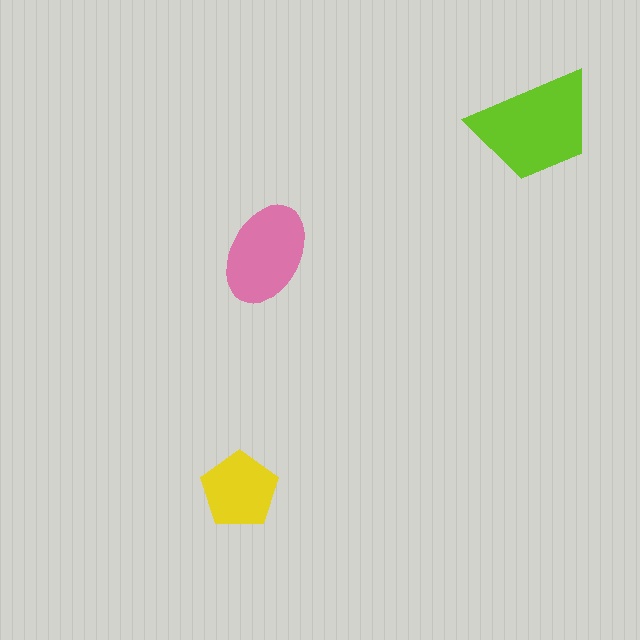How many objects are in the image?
There are 3 objects in the image.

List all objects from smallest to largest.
The yellow pentagon, the pink ellipse, the lime trapezoid.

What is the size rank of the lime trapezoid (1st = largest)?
1st.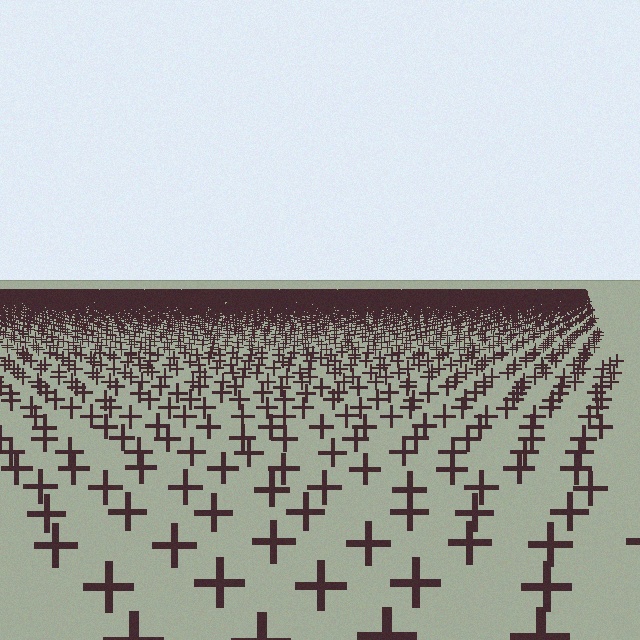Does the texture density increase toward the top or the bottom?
Density increases toward the top.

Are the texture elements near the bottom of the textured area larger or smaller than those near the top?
Larger. Near the bottom, elements are closer to the viewer and appear at a bigger on-screen size.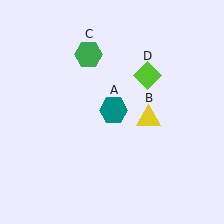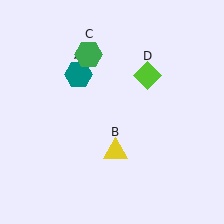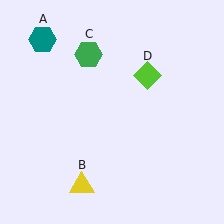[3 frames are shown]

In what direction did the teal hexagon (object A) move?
The teal hexagon (object A) moved up and to the left.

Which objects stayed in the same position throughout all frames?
Green hexagon (object C) and lime diamond (object D) remained stationary.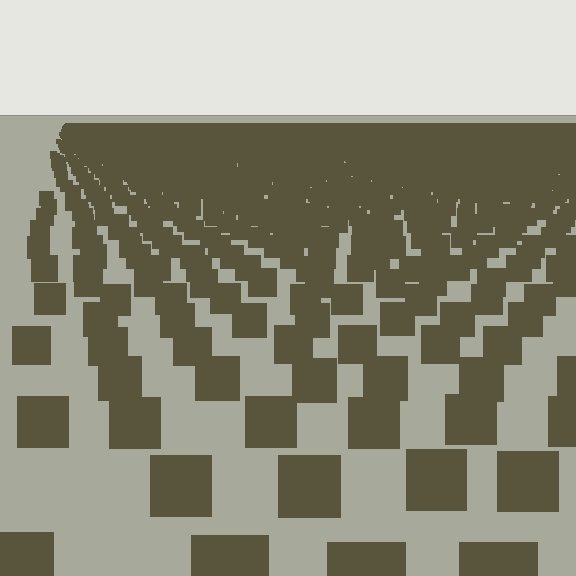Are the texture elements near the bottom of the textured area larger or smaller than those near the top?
Larger. Near the bottom, elements are closer to the viewer and appear at a bigger on-screen size.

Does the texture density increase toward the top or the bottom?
Density increases toward the top.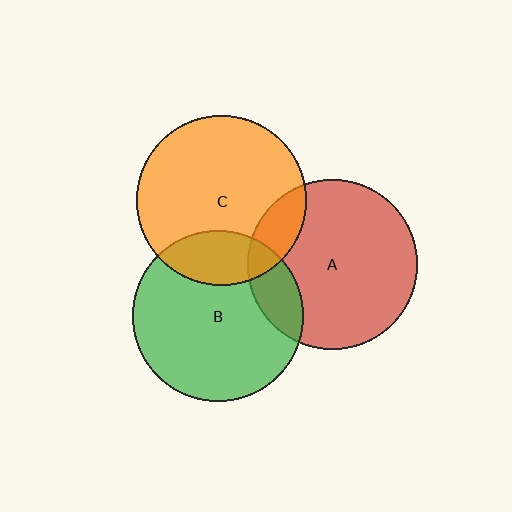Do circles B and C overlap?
Yes.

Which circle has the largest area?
Circle B (green).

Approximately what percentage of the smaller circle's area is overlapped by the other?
Approximately 20%.